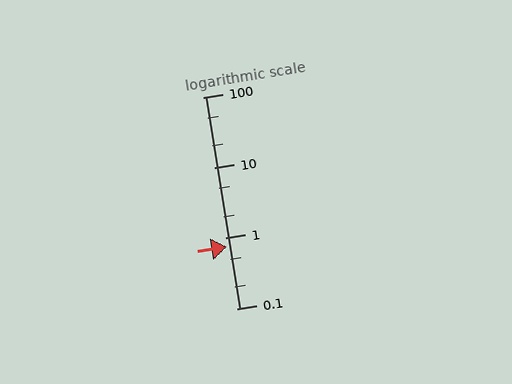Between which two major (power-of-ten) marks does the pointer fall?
The pointer is between 0.1 and 1.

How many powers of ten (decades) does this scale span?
The scale spans 3 decades, from 0.1 to 100.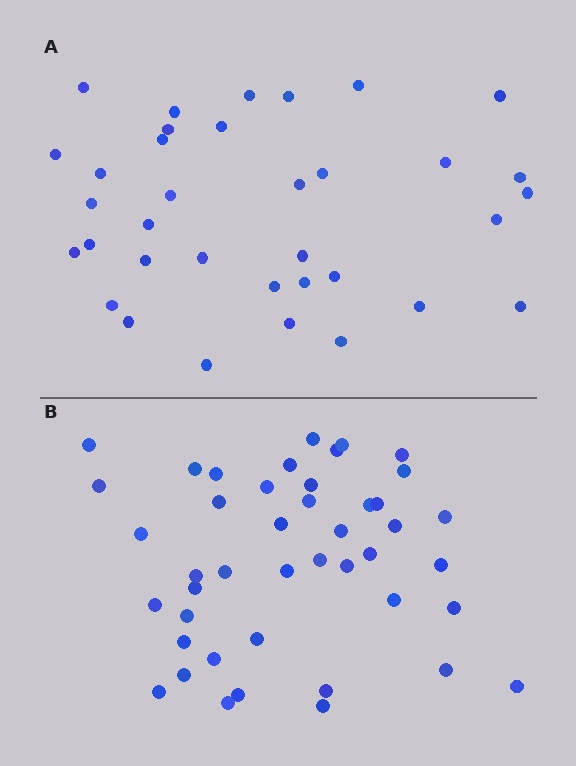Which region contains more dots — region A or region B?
Region B (the bottom region) has more dots.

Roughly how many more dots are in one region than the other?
Region B has roughly 8 or so more dots than region A.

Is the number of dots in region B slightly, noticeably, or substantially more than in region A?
Region B has noticeably more, but not dramatically so. The ratio is roughly 1.3 to 1.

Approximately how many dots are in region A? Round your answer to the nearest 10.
About 40 dots. (The exact count is 35, which rounds to 40.)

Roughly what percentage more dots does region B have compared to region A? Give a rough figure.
About 25% more.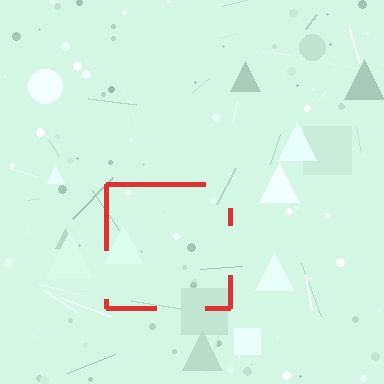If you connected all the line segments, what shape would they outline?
They would outline a square.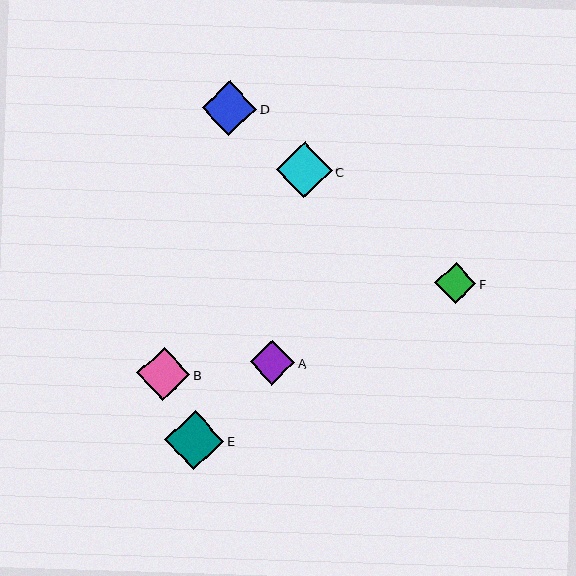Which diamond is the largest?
Diamond E is the largest with a size of approximately 59 pixels.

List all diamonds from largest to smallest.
From largest to smallest: E, C, D, B, A, F.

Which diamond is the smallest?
Diamond F is the smallest with a size of approximately 41 pixels.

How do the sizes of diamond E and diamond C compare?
Diamond E and diamond C are approximately the same size.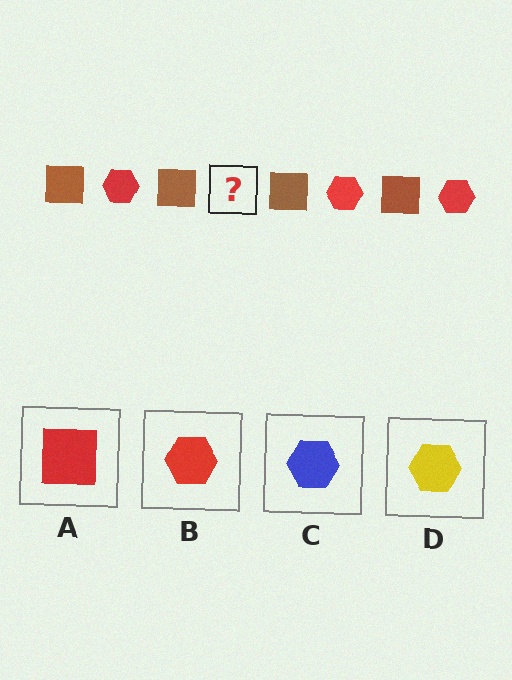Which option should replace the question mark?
Option B.